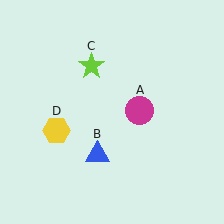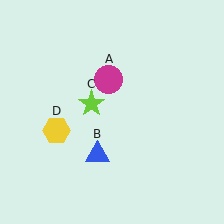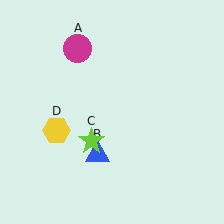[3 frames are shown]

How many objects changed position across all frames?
2 objects changed position: magenta circle (object A), lime star (object C).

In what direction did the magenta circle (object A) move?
The magenta circle (object A) moved up and to the left.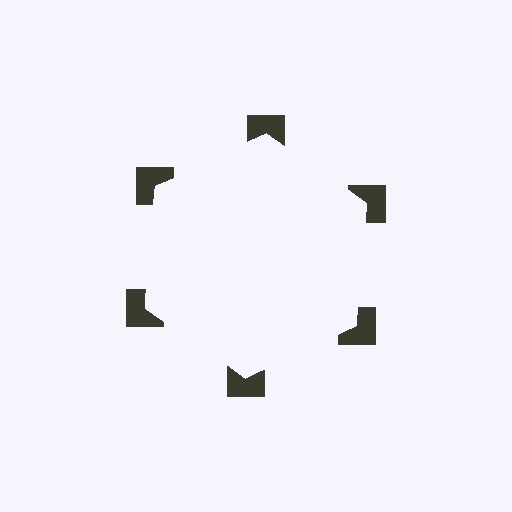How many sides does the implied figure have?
6 sides.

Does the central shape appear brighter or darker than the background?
It typically appears slightly brighter than the background, even though no actual brightness change is drawn.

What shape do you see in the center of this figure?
An illusory hexagon — its edges are inferred from the aligned wedge cuts in the notched squares, not physically drawn.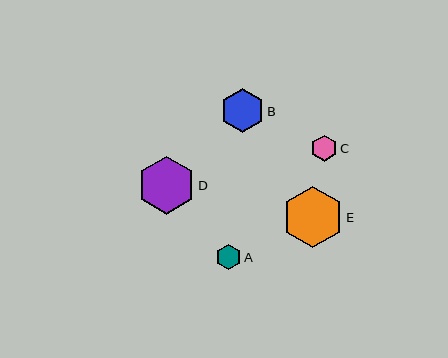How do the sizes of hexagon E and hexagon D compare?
Hexagon E and hexagon D are approximately the same size.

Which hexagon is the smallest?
Hexagon A is the smallest with a size of approximately 25 pixels.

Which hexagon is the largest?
Hexagon E is the largest with a size of approximately 60 pixels.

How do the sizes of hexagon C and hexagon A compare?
Hexagon C and hexagon A are approximately the same size.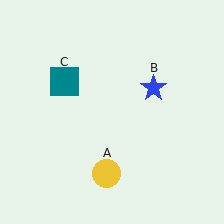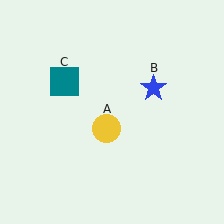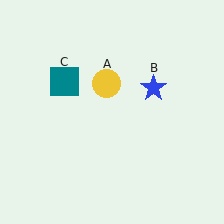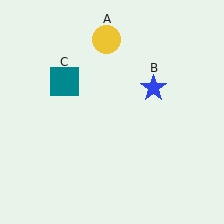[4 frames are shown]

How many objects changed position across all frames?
1 object changed position: yellow circle (object A).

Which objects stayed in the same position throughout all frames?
Blue star (object B) and teal square (object C) remained stationary.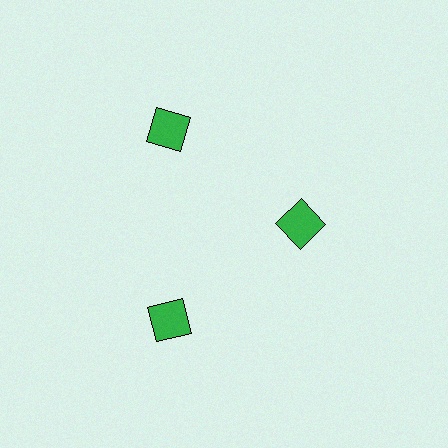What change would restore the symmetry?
The symmetry would be restored by moving it outward, back onto the ring so that all 3 squares sit at equal angles and equal distance from the center.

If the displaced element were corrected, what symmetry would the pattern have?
It would have 3-fold rotational symmetry — the pattern would map onto itself every 120 degrees.